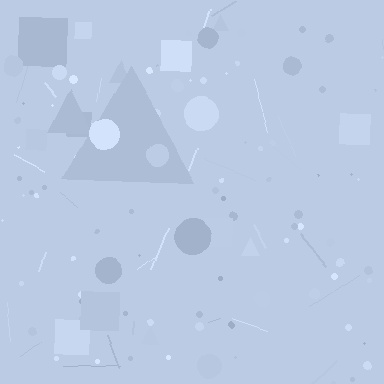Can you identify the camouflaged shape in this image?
The camouflaged shape is a triangle.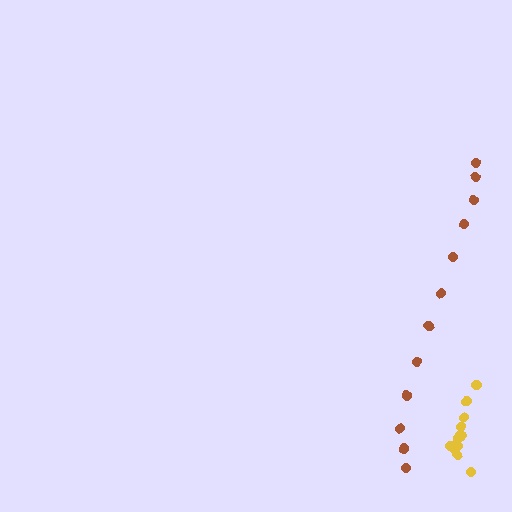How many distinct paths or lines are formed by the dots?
There are 2 distinct paths.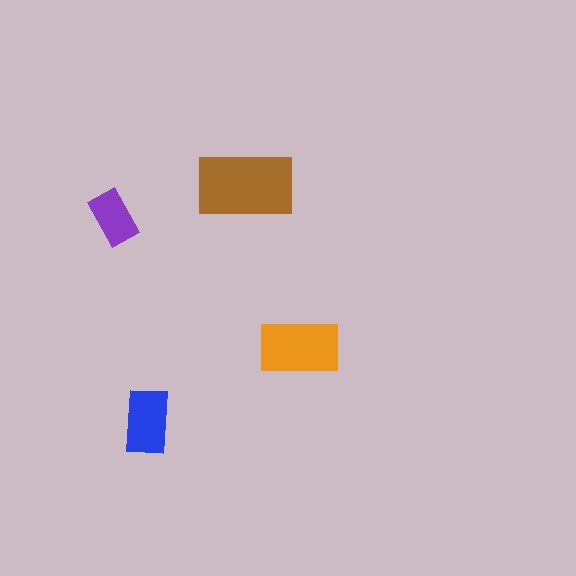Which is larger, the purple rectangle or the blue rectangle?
The blue one.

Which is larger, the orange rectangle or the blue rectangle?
The orange one.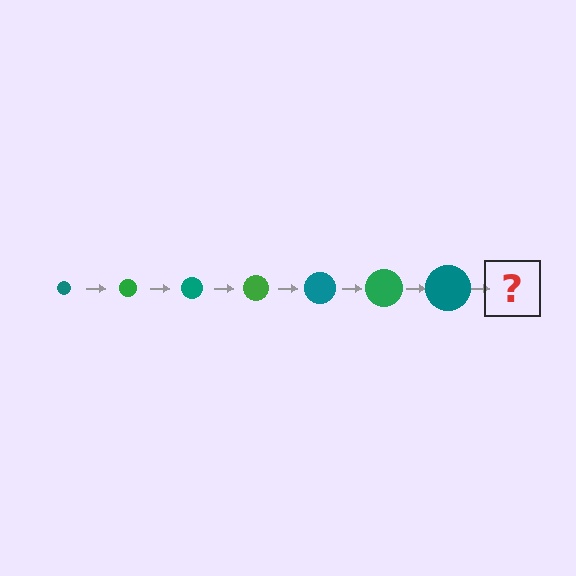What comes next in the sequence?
The next element should be a green circle, larger than the previous one.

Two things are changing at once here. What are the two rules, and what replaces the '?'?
The two rules are that the circle grows larger each step and the color cycles through teal and green. The '?' should be a green circle, larger than the previous one.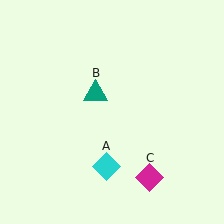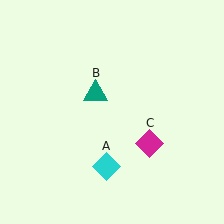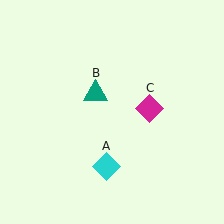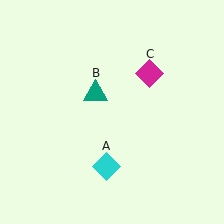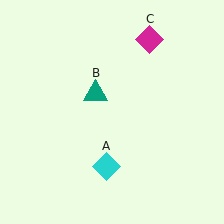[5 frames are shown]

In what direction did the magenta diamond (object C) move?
The magenta diamond (object C) moved up.